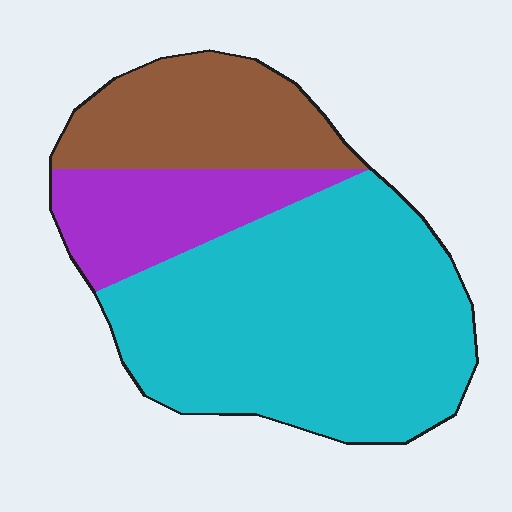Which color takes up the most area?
Cyan, at roughly 60%.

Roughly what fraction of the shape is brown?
Brown takes up about one fifth (1/5) of the shape.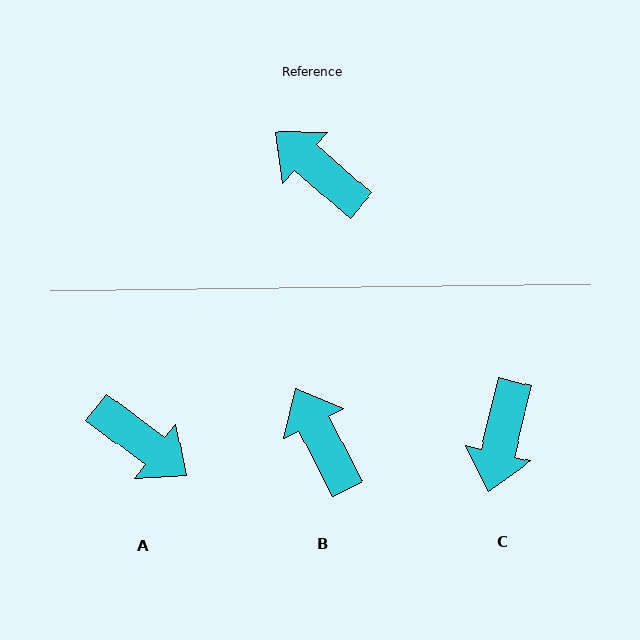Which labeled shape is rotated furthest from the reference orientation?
A, about 176 degrees away.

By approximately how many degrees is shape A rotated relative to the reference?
Approximately 176 degrees clockwise.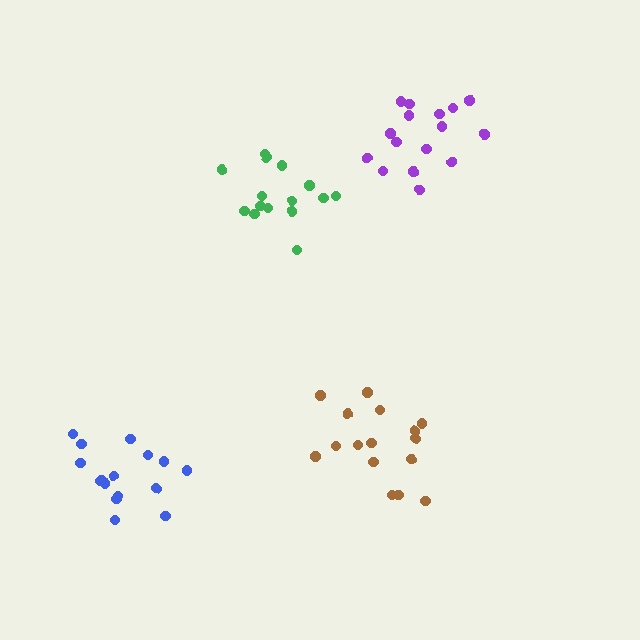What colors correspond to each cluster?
The clusters are colored: blue, brown, green, purple.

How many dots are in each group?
Group 1: 15 dots, Group 2: 16 dots, Group 3: 15 dots, Group 4: 16 dots (62 total).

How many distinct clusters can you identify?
There are 4 distinct clusters.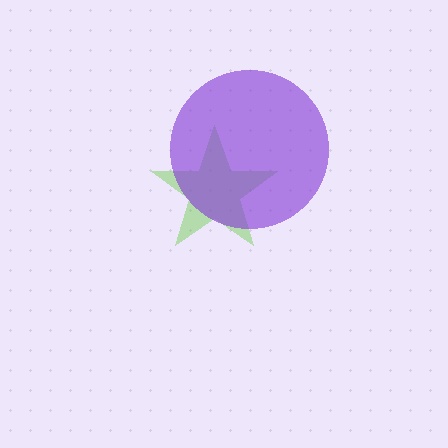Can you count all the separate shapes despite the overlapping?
Yes, there are 2 separate shapes.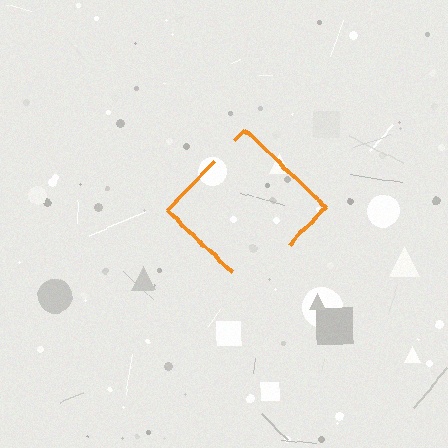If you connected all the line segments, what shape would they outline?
They would outline a diamond.